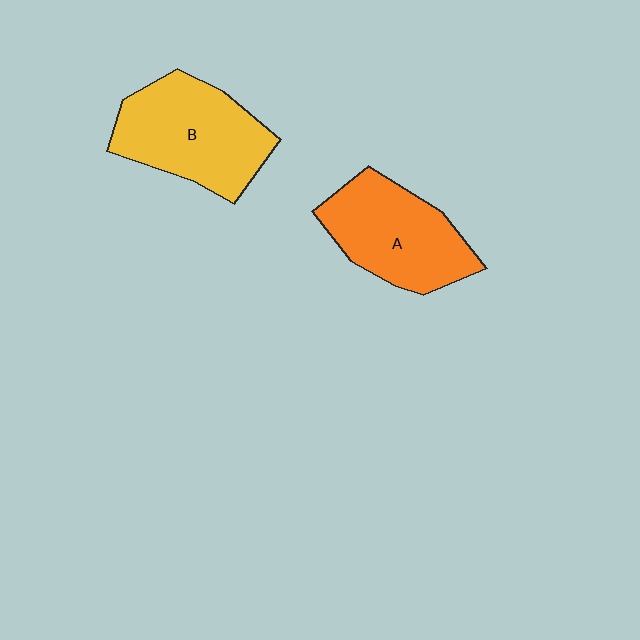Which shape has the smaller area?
Shape A (orange).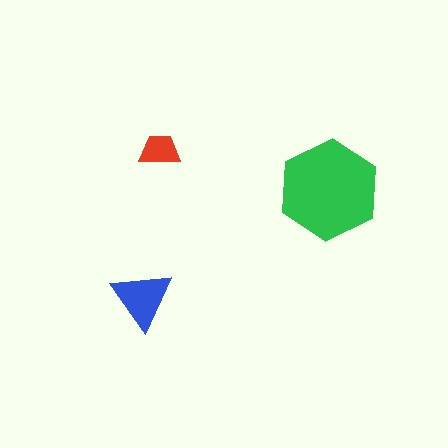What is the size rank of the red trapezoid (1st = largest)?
3rd.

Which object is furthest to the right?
The green hexagon is rightmost.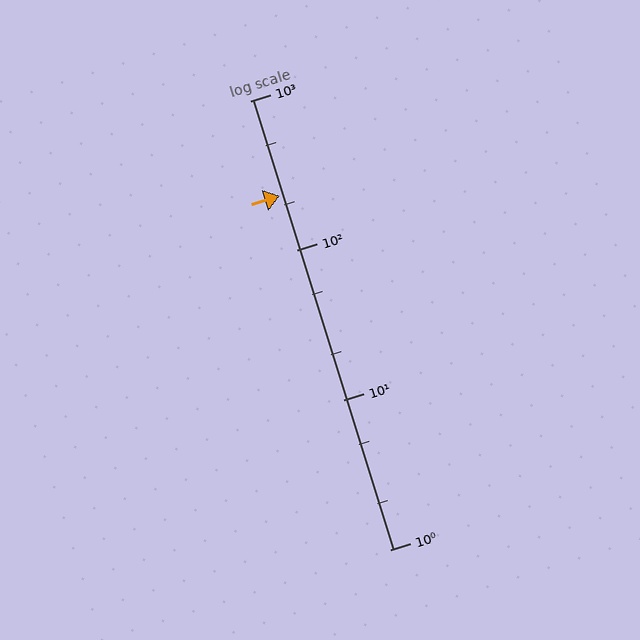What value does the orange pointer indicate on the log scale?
The pointer indicates approximately 230.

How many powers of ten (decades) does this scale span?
The scale spans 3 decades, from 1 to 1000.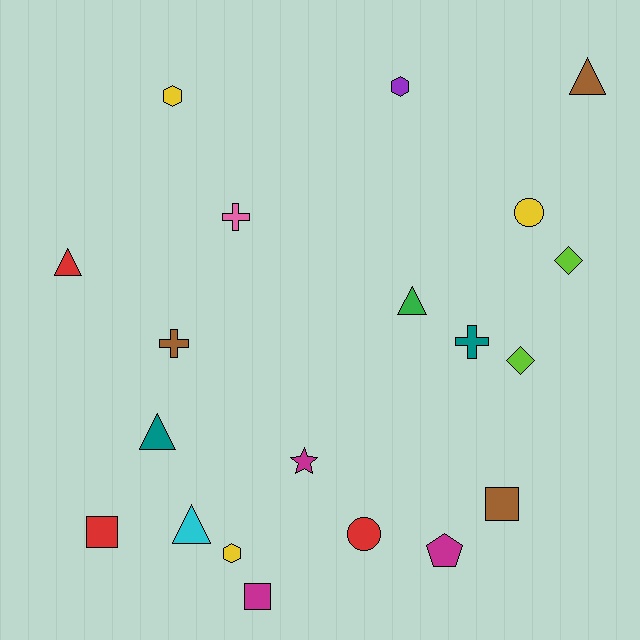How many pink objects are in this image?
There is 1 pink object.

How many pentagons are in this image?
There is 1 pentagon.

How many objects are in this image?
There are 20 objects.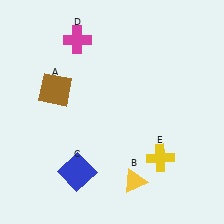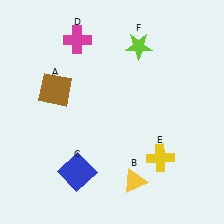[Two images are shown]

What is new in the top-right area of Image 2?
A lime star (F) was added in the top-right area of Image 2.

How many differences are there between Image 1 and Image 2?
There is 1 difference between the two images.